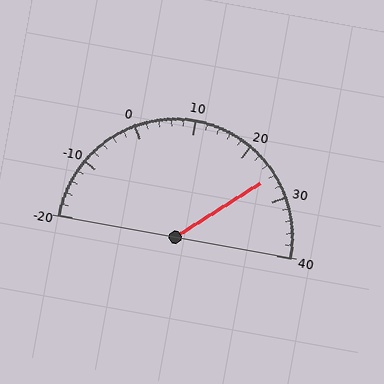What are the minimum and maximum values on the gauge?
The gauge ranges from -20 to 40.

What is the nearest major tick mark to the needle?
The nearest major tick mark is 30.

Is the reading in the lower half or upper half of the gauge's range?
The reading is in the upper half of the range (-20 to 40).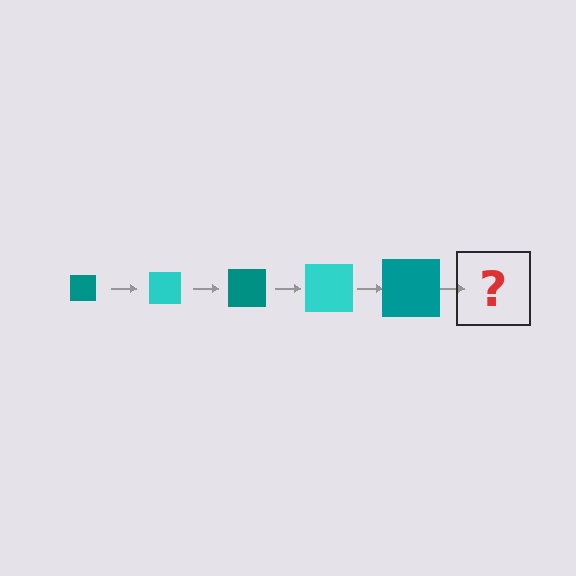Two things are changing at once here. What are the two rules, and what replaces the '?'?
The two rules are that the square grows larger each step and the color cycles through teal and cyan. The '?' should be a cyan square, larger than the previous one.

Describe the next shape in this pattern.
It should be a cyan square, larger than the previous one.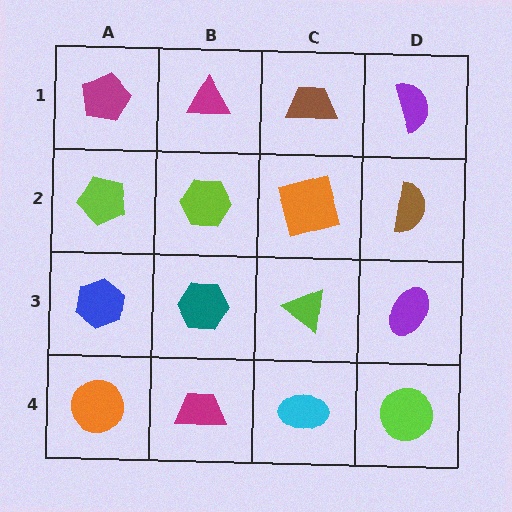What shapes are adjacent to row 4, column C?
A lime triangle (row 3, column C), a magenta trapezoid (row 4, column B), a lime circle (row 4, column D).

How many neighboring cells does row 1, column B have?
3.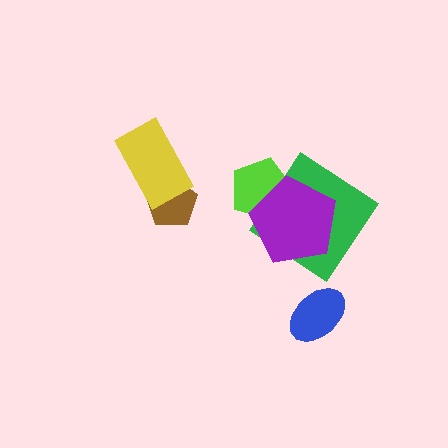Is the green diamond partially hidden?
Yes, it is partially covered by another shape.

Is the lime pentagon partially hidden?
Yes, it is partially covered by another shape.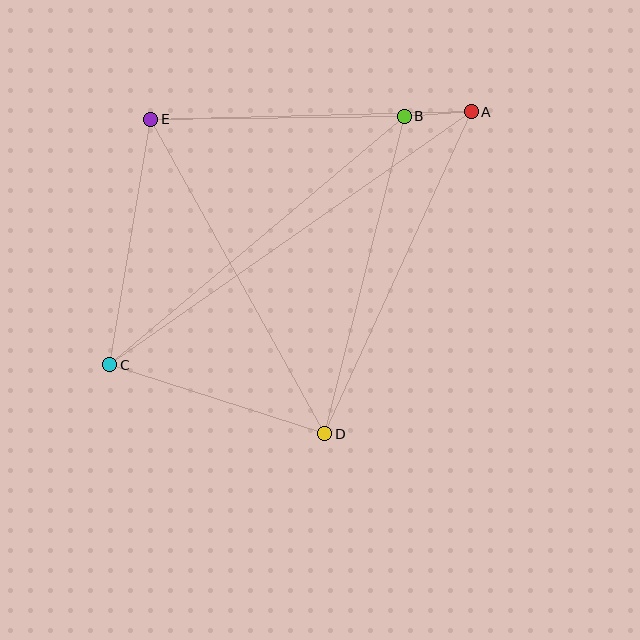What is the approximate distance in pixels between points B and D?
The distance between B and D is approximately 327 pixels.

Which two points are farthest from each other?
Points A and C are farthest from each other.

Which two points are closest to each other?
Points A and B are closest to each other.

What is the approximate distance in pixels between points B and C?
The distance between B and C is approximately 385 pixels.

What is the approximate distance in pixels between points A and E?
The distance between A and E is approximately 321 pixels.